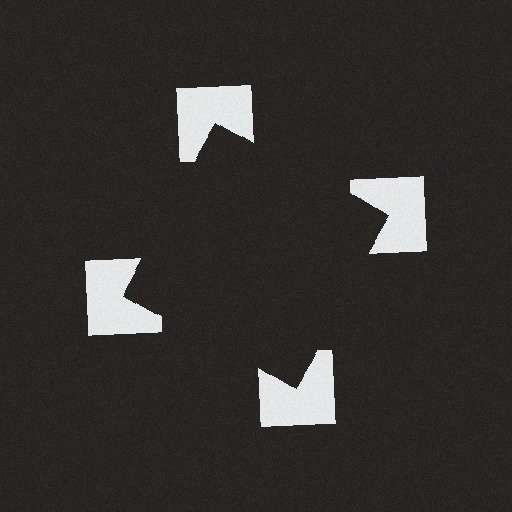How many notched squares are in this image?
There are 4 — one at each vertex of the illusory square.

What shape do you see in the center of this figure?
An illusory square — its edges are inferred from the aligned wedge cuts in the notched squares, not physically drawn.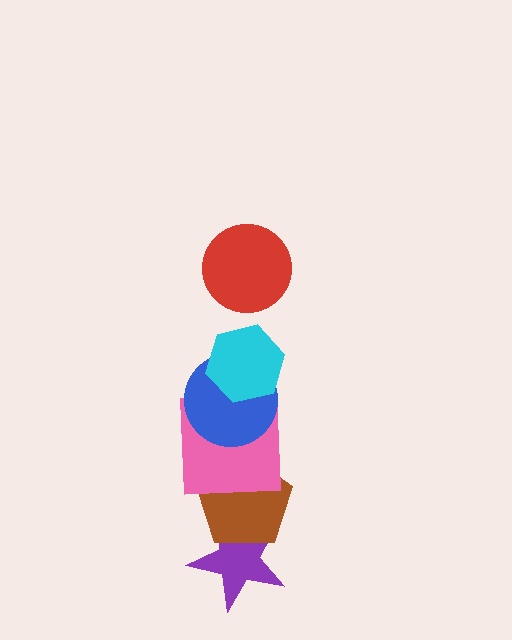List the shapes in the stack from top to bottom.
From top to bottom: the red circle, the cyan hexagon, the blue circle, the pink square, the brown pentagon, the purple star.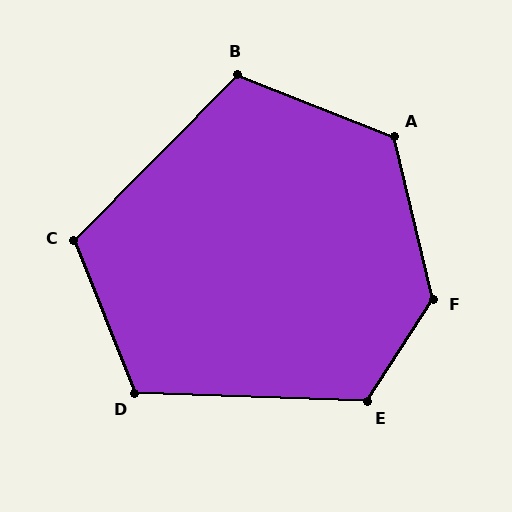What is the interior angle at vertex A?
Approximately 125 degrees (obtuse).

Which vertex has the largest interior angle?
F, at approximately 133 degrees.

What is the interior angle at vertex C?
Approximately 114 degrees (obtuse).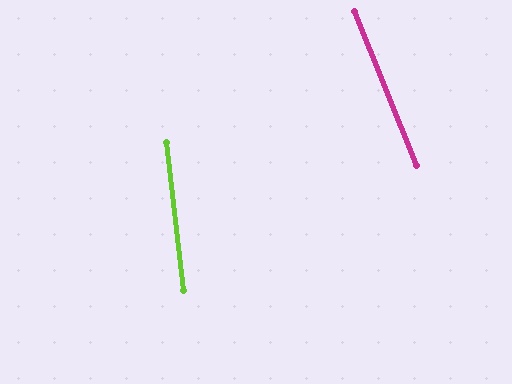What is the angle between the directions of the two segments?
Approximately 15 degrees.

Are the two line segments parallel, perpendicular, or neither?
Neither parallel nor perpendicular — they differ by about 15°.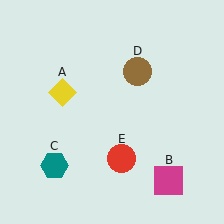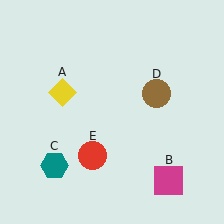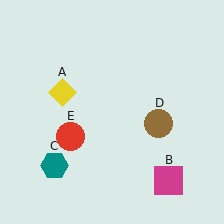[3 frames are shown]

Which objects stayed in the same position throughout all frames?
Yellow diamond (object A) and magenta square (object B) and teal hexagon (object C) remained stationary.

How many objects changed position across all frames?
2 objects changed position: brown circle (object D), red circle (object E).